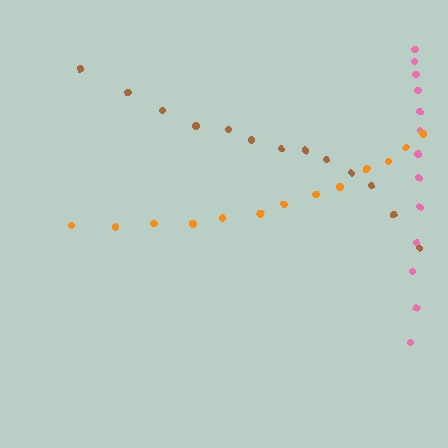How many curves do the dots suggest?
There are 3 distinct paths.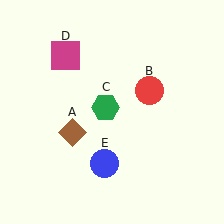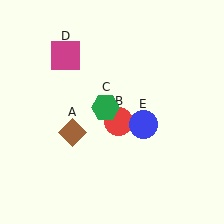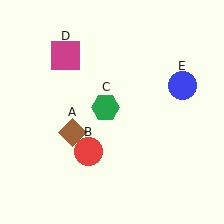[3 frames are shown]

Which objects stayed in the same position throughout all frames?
Brown diamond (object A) and green hexagon (object C) and magenta square (object D) remained stationary.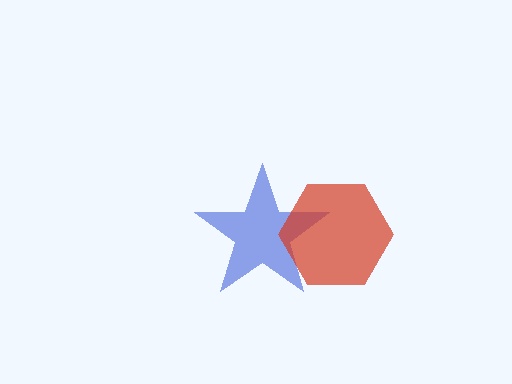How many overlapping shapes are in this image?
There are 2 overlapping shapes in the image.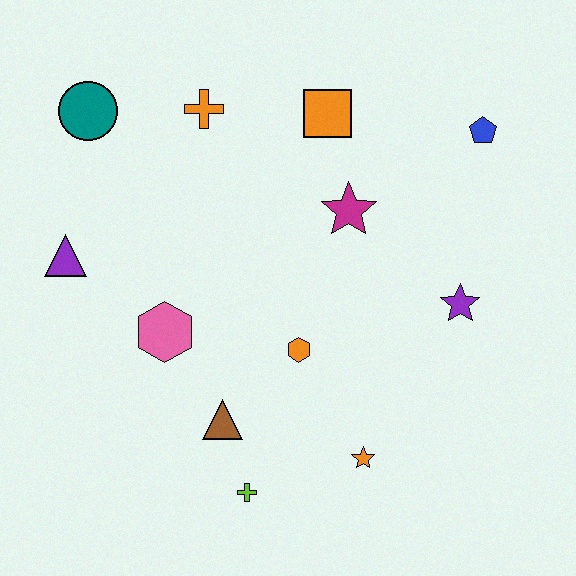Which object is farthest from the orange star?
The teal circle is farthest from the orange star.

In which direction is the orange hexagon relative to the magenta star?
The orange hexagon is below the magenta star.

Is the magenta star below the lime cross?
No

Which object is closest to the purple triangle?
The pink hexagon is closest to the purple triangle.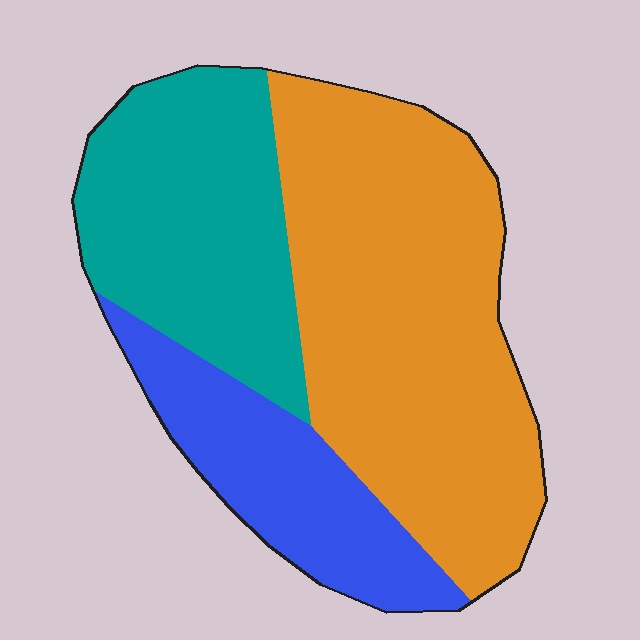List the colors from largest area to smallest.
From largest to smallest: orange, teal, blue.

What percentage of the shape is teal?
Teal covers roughly 30% of the shape.